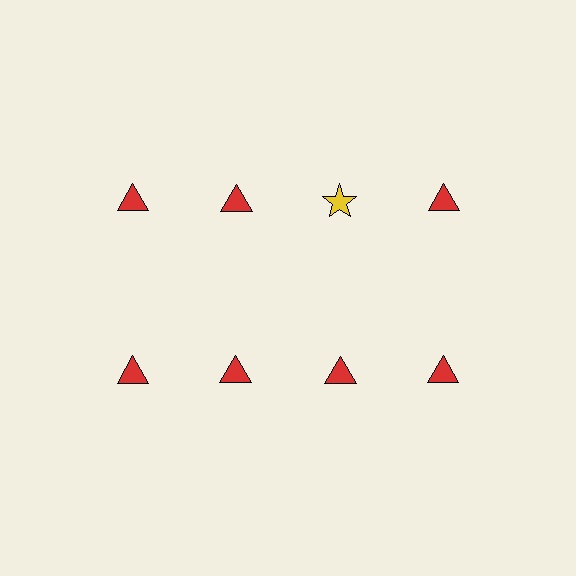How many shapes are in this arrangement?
There are 8 shapes arranged in a grid pattern.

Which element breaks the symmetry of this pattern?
The yellow star in the top row, center column breaks the symmetry. All other shapes are red triangles.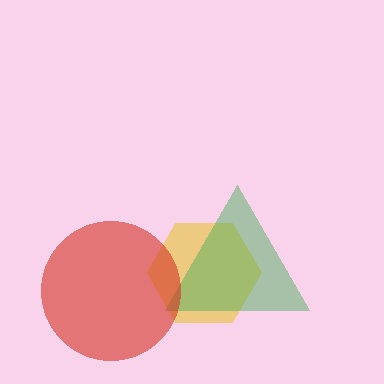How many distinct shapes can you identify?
There are 3 distinct shapes: a yellow hexagon, a green triangle, a red circle.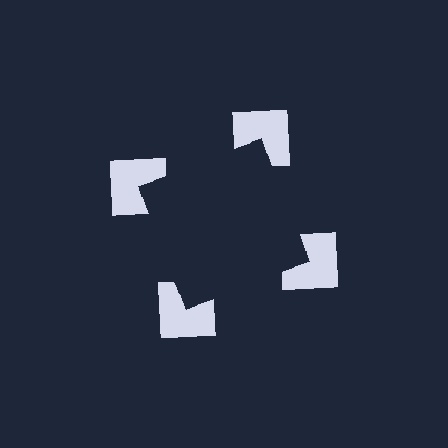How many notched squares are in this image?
There are 4 — one at each vertex of the illusory square.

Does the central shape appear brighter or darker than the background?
It typically appears slightly darker than the background, even though no actual brightness change is drawn.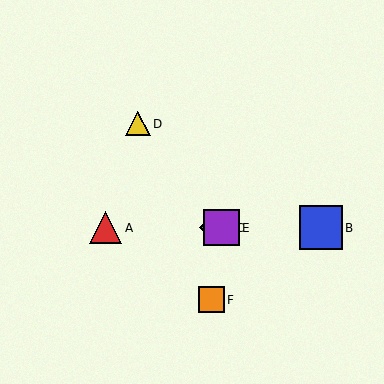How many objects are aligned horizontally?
4 objects (A, B, C, E) are aligned horizontally.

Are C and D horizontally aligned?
No, C is at y≈228 and D is at y≈124.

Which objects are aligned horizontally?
Objects A, B, C, E are aligned horizontally.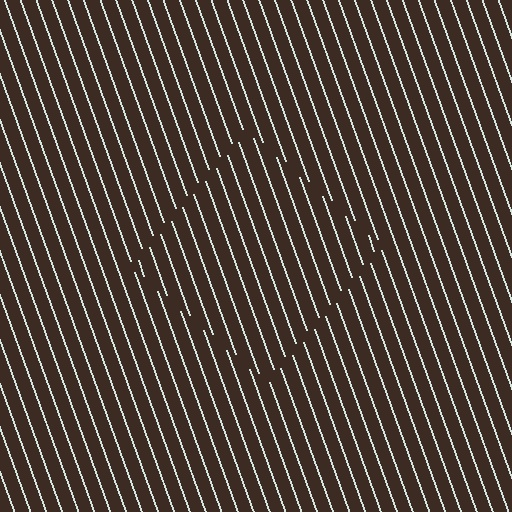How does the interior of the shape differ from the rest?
The interior of the shape contains the same grating, shifted by half a period — the contour is defined by the phase discontinuity where line-ends from the inner and outer gratings abut.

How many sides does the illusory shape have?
4 sides — the line-ends trace a square.